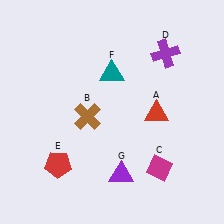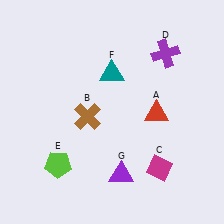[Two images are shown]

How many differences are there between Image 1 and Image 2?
There is 1 difference between the two images.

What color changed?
The pentagon (E) changed from red in Image 1 to lime in Image 2.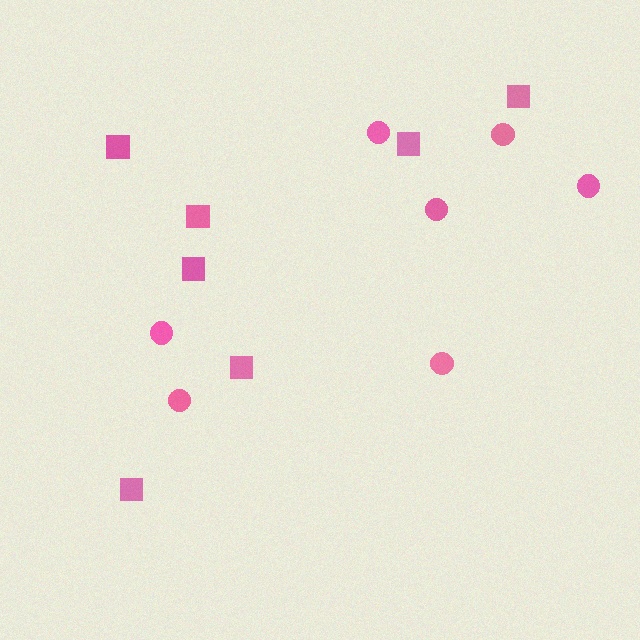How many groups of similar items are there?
There are 2 groups: one group of squares (7) and one group of circles (7).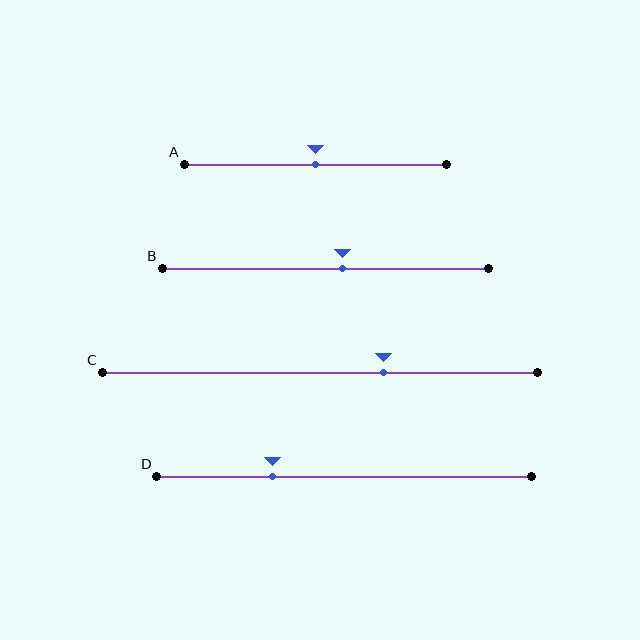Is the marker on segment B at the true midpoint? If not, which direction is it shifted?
No, the marker on segment B is shifted to the right by about 5% of the segment length.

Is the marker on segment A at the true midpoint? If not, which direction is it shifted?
Yes, the marker on segment A is at the true midpoint.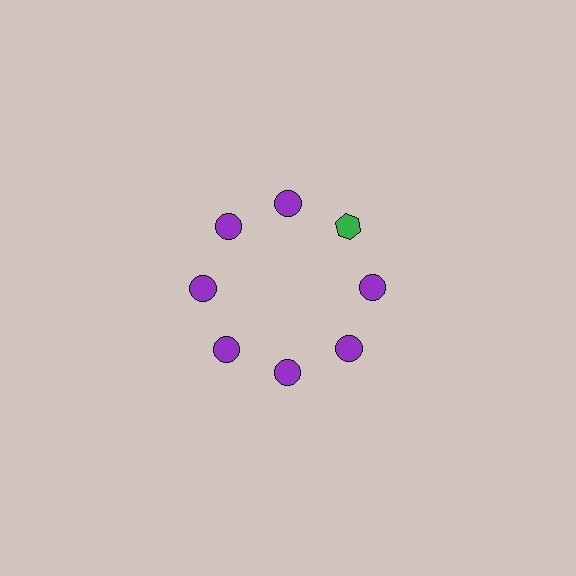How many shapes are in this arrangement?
There are 8 shapes arranged in a ring pattern.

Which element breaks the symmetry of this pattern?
The green hexagon at roughly the 2 o'clock position breaks the symmetry. All other shapes are purple circles.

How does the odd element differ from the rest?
It differs in both color (green instead of purple) and shape (hexagon instead of circle).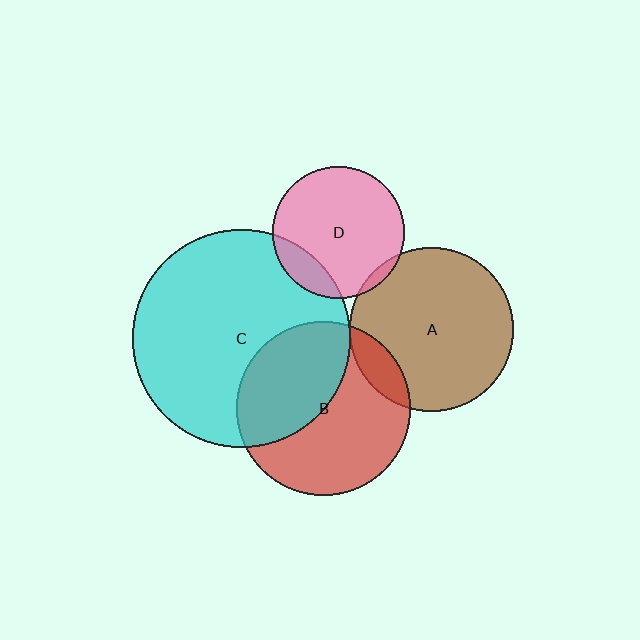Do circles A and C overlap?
Yes.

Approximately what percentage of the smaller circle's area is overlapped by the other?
Approximately 5%.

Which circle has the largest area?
Circle C (cyan).